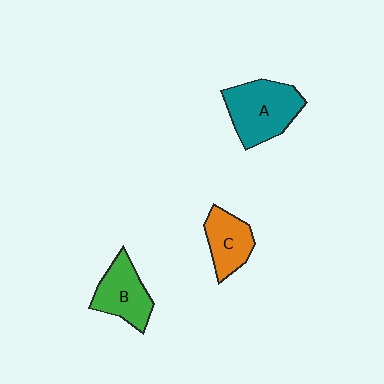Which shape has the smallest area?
Shape C (orange).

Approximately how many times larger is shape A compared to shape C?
Approximately 1.5 times.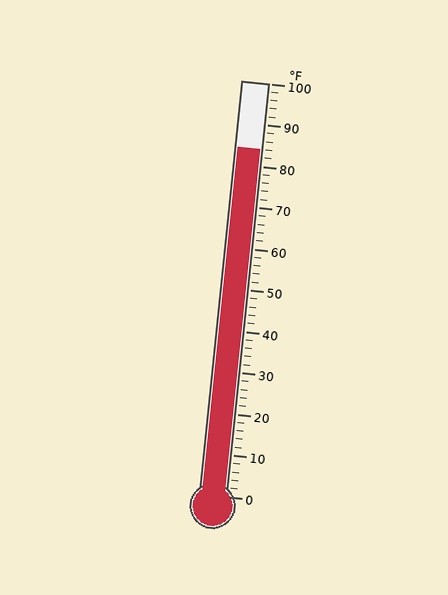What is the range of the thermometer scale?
The thermometer scale ranges from 0°F to 100°F.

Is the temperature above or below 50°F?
The temperature is above 50°F.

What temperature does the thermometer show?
The thermometer shows approximately 84°F.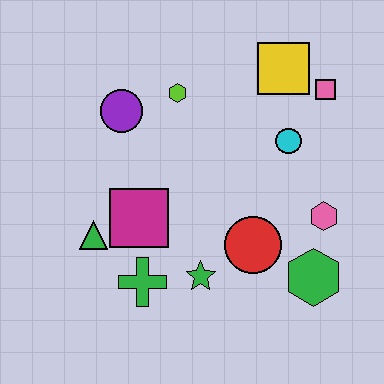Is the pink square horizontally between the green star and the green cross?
No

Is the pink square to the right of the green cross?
Yes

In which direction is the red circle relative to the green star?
The red circle is to the right of the green star.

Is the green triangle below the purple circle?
Yes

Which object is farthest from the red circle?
The purple circle is farthest from the red circle.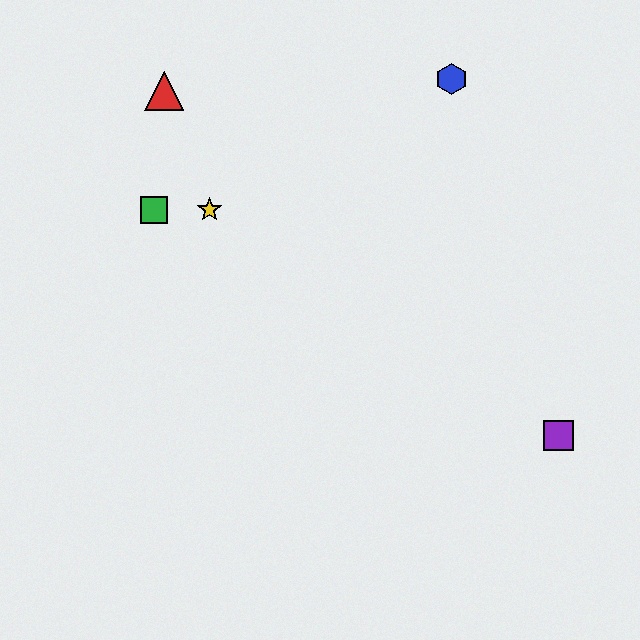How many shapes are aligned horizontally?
2 shapes (the green square, the yellow star) are aligned horizontally.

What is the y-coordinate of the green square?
The green square is at y≈210.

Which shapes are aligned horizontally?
The green square, the yellow star are aligned horizontally.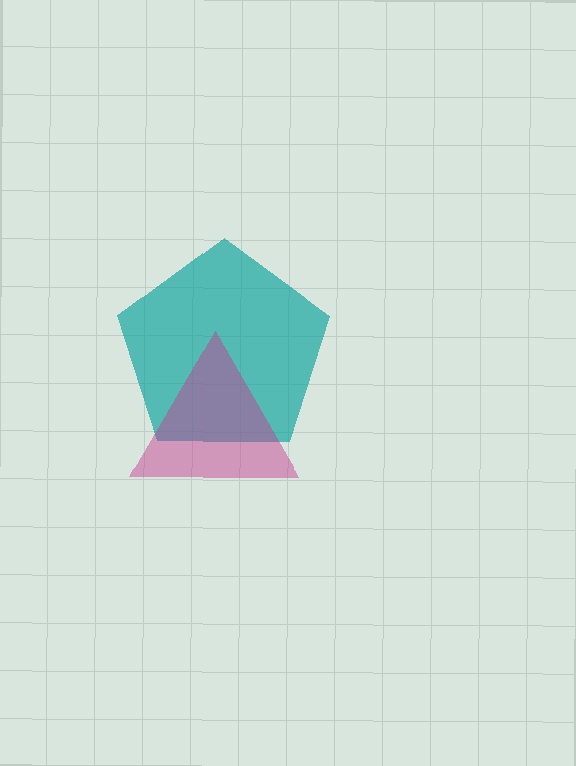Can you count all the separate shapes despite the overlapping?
Yes, there are 2 separate shapes.